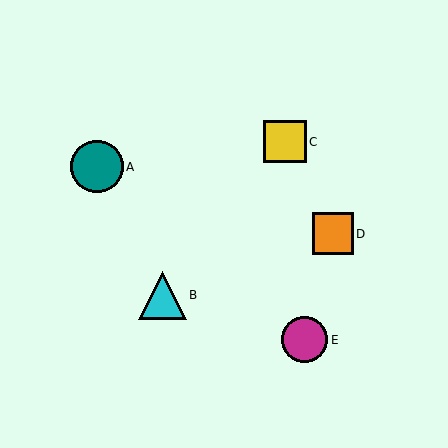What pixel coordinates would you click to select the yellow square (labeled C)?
Click at (285, 142) to select the yellow square C.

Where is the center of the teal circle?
The center of the teal circle is at (97, 167).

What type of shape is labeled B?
Shape B is a cyan triangle.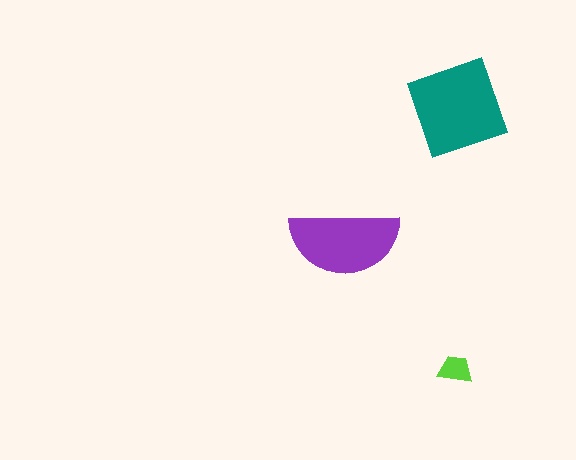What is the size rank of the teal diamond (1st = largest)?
1st.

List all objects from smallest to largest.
The lime trapezoid, the purple semicircle, the teal diamond.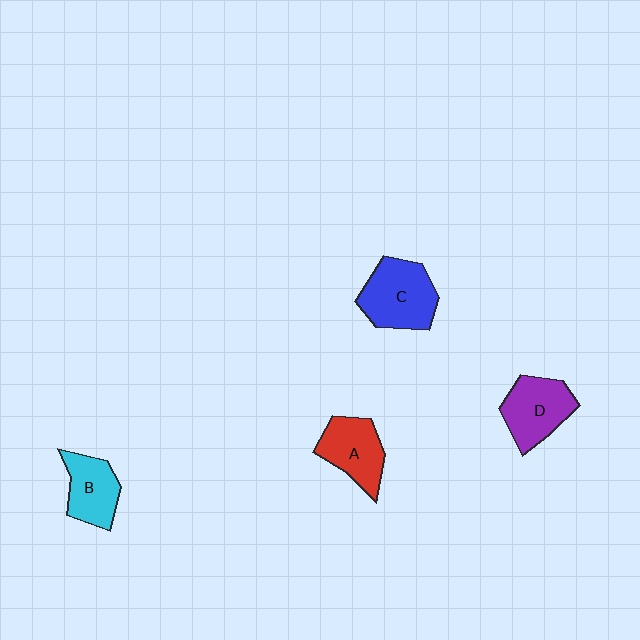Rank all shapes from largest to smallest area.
From largest to smallest: C (blue), D (purple), A (red), B (cyan).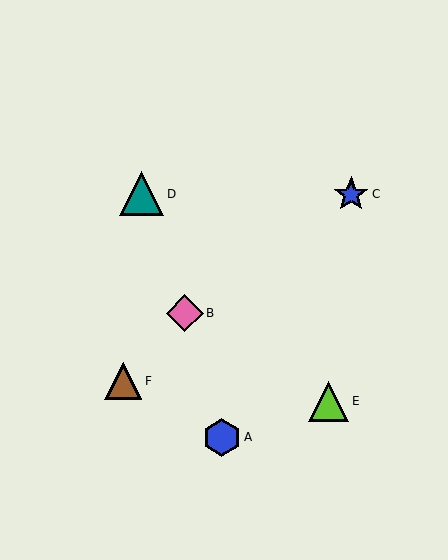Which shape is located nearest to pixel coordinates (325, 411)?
The lime triangle (labeled E) at (329, 401) is nearest to that location.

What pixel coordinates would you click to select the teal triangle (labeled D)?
Click at (142, 194) to select the teal triangle D.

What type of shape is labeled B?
Shape B is a pink diamond.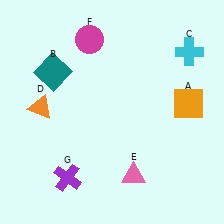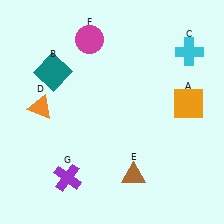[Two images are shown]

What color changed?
The triangle (E) changed from pink in Image 1 to brown in Image 2.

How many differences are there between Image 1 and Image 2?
There is 1 difference between the two images.